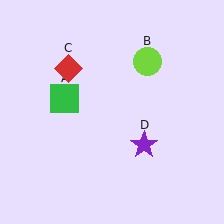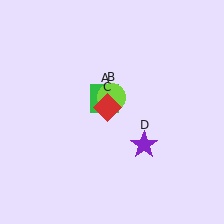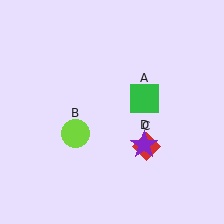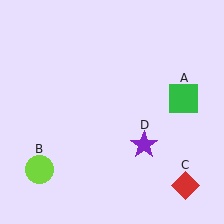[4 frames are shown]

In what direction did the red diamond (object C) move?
The red diamond (object C) moved down and to the right.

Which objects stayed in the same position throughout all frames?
Purple star (object D) remained stationary.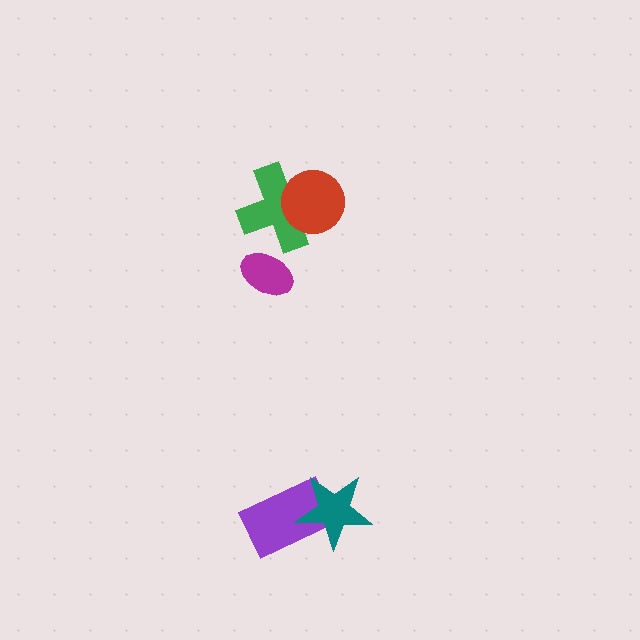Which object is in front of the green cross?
The red circle is in front of the green cross.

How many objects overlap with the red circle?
1 object overlaps with the red circle.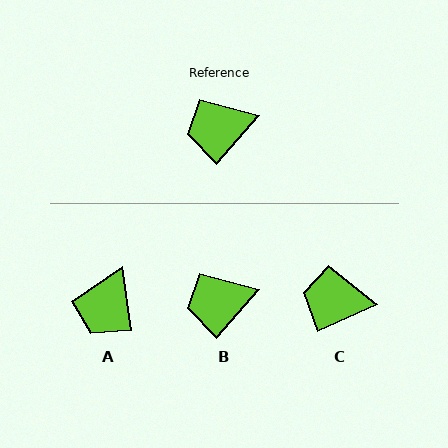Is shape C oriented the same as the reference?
No, it is off by about 24 degrees.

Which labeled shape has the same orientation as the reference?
B.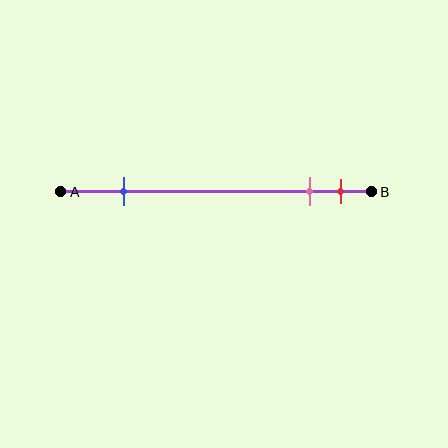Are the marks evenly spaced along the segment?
No, the marks are not evenly spaced.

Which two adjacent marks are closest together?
The pink and red marks are the closest adjacent pair.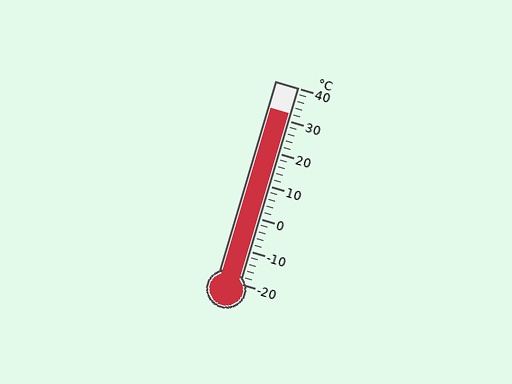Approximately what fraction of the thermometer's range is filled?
The thermometer is filled to approximately 85% of its range.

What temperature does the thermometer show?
The thermometer shows approximately 32°C.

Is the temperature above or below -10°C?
The temperature is above -10°C.